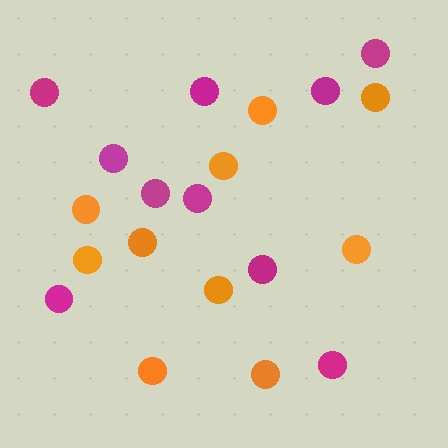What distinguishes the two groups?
There are 2 groups: one group of orange circles (10) and one group of magenta circles (10).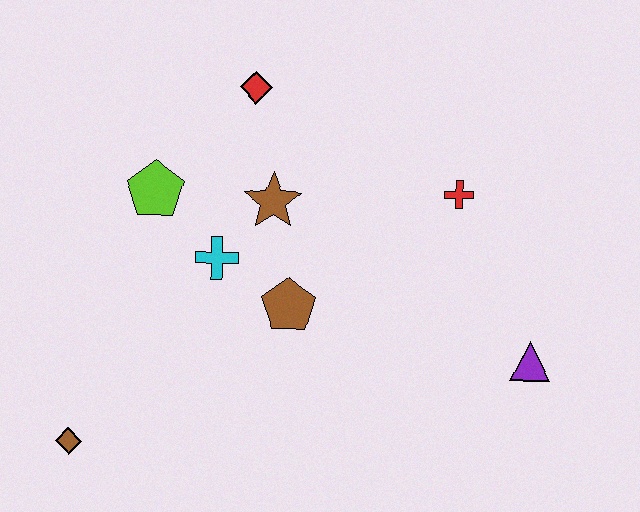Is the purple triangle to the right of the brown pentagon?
Yes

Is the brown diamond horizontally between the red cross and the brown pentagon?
No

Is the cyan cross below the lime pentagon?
Yes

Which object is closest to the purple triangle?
The red cross is closest to the purple triangle.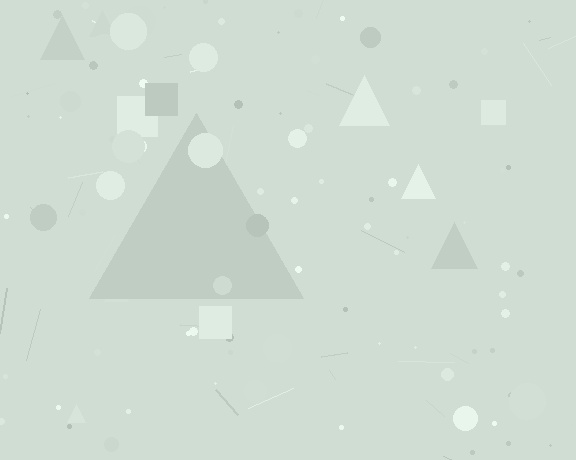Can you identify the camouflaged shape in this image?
The camouflaged shape is a triangle.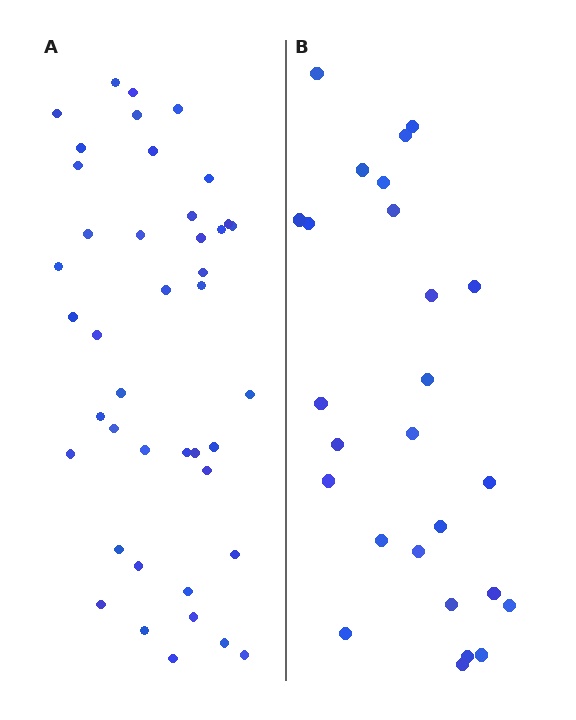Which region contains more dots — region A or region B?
Region A (the left region) has more dots.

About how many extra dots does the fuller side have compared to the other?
Region A has approximately 15 more dots than region B.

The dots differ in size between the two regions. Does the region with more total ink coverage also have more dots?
No. Region B has more total ink coverage because its dots are larger, but region A actually contains more individual dots. Total area can be misleading — the number of items is what matters here.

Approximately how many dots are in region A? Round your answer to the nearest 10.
About 40 dots. (The exact count is 42, which rounds to 40.)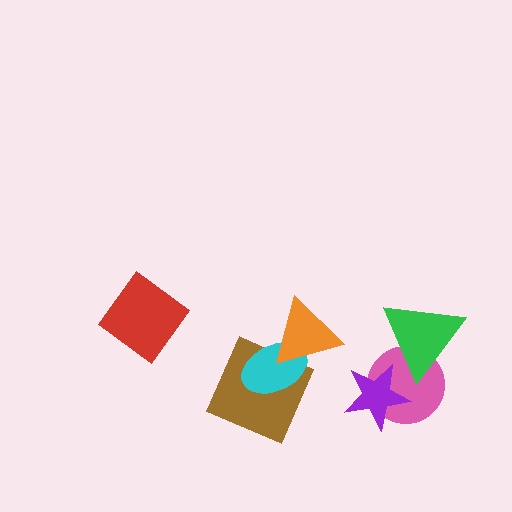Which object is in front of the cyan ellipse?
The orange triangle is in front of the cyan ellipse.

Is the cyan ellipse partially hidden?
Yes, it is partially covered by another shape.